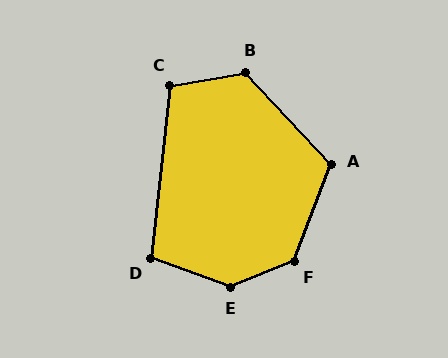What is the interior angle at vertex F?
Approximately 133 degrees (obtuse).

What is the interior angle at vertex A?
Approximately 116 degrees (obtuse).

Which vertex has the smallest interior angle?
D, at approximately 103 degrees.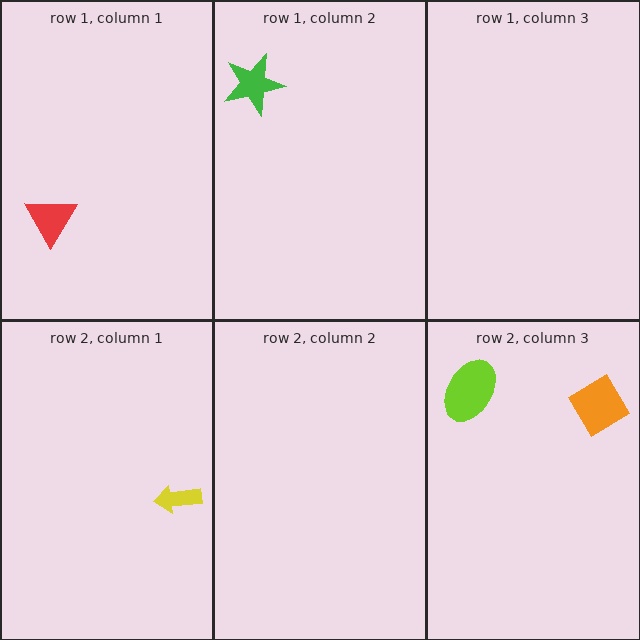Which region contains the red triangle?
The row 1, column 1 region.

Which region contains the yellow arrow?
The row 2, column 1 region.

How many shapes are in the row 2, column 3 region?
2.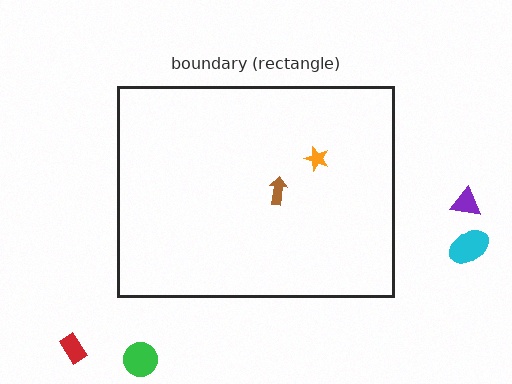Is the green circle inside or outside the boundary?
Outside.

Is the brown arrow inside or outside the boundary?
Inside.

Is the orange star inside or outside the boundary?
Inside.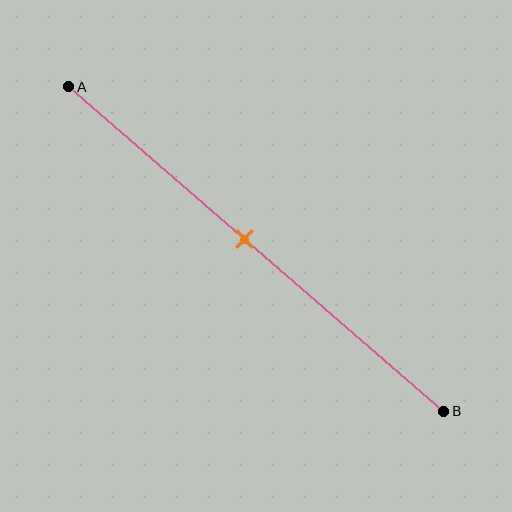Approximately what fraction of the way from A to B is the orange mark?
The orange mark is approximately 45% of the way from A to B.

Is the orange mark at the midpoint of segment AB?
Yes, the mark is approximately at the midpoint.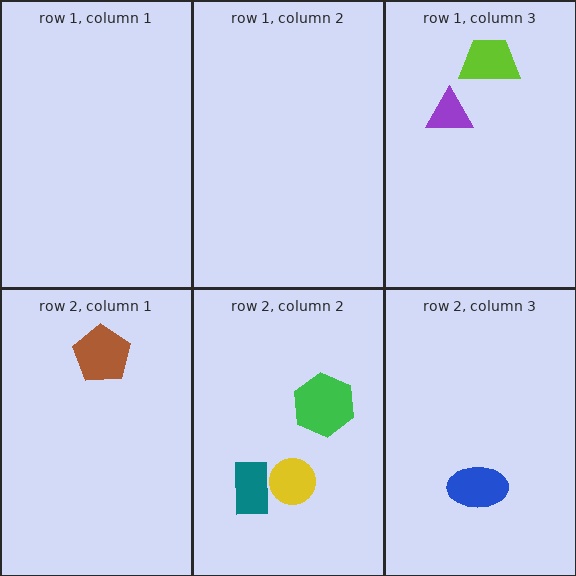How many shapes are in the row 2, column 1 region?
1.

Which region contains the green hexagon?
The row 2, column 2 region.